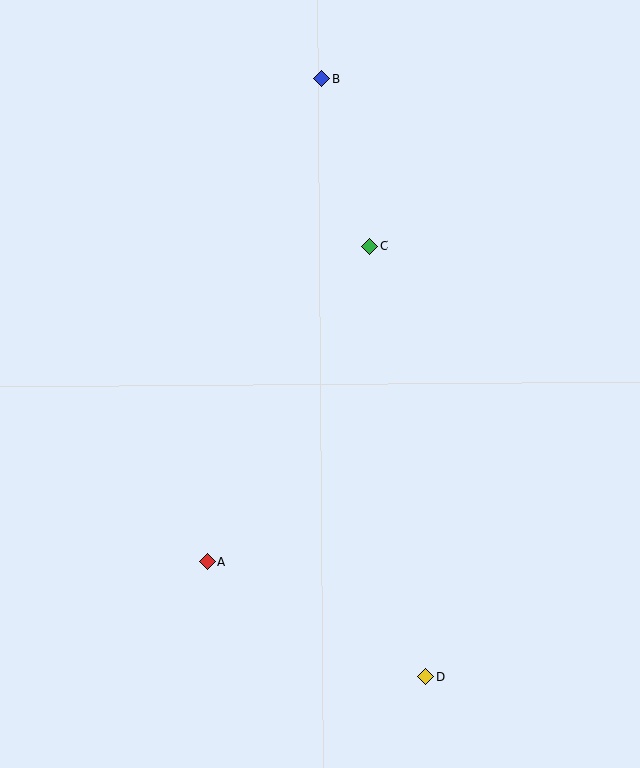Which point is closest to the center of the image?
Point C at (370, 246) is closest to the center.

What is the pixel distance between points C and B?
The distance between C and B is 174 pixels.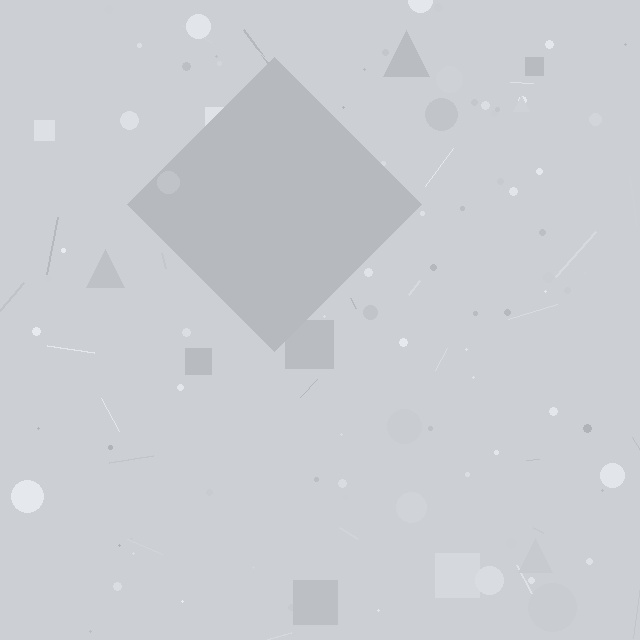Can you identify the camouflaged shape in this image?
The camouflaged shape is a diamond.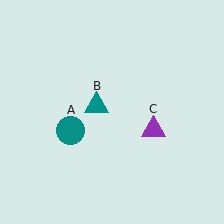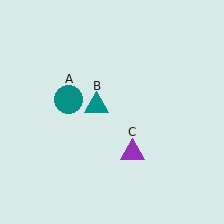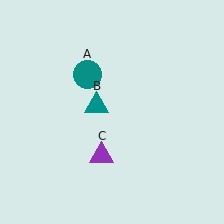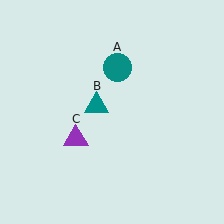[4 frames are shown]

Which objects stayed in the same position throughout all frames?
Teal triangle (object B) remained stationary.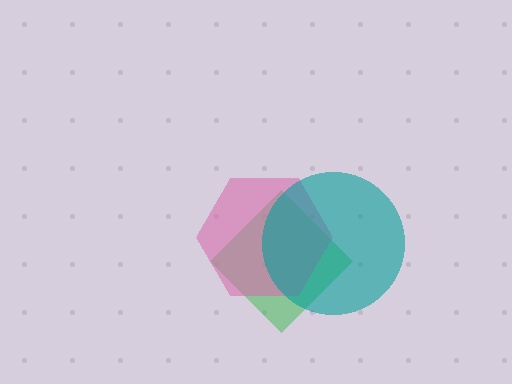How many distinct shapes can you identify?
There are 3 distinct shapes: a green diamond, a pink hexagon, a teal circle.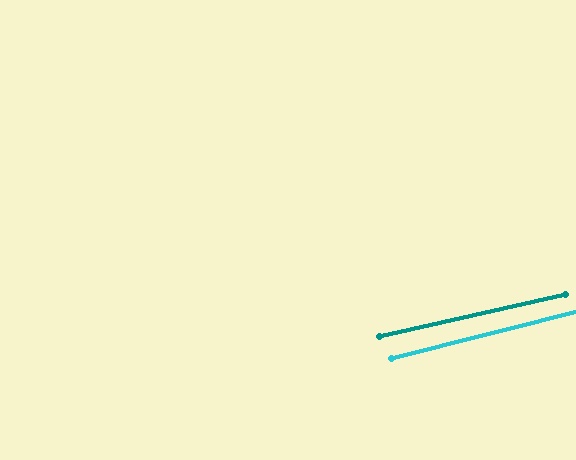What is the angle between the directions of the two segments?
Approximately 2 degrees.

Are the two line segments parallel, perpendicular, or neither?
Parallel — their directions differ by only 1.5°.